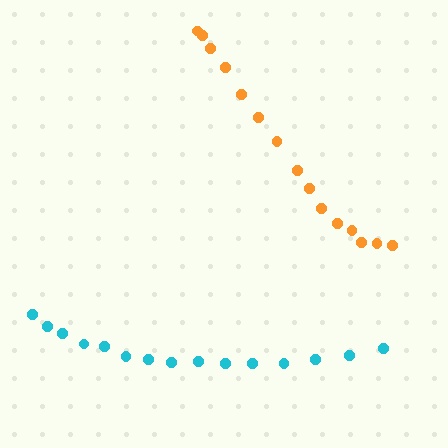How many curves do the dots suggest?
There are 2 distinct paths.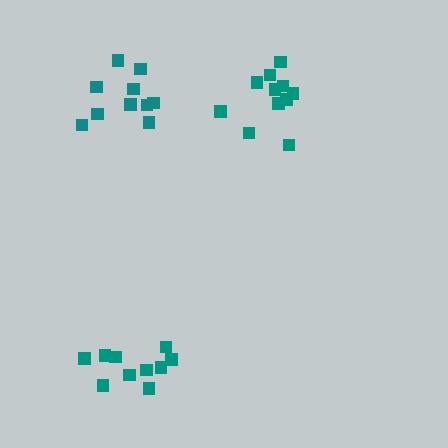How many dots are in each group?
Group 1: 10 dots, Group 2: 10 dots, Group 3: 11 dots (31 total).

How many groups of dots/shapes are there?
There are 3 groups.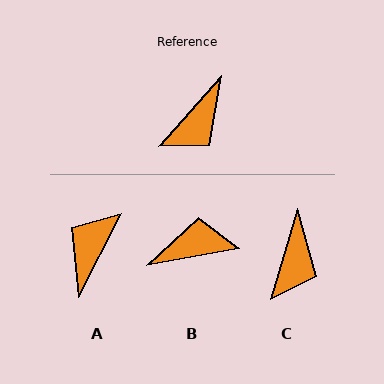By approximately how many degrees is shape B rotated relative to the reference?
Approximately 142 degrees counter-clockwise.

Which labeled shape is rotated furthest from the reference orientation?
A, about 165 degrees away.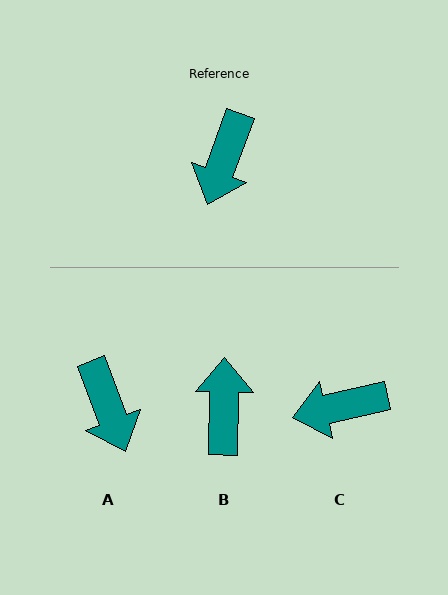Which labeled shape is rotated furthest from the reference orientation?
B, about 161 degrees away.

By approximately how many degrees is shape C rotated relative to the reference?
Approximately 57 degrees clockwise.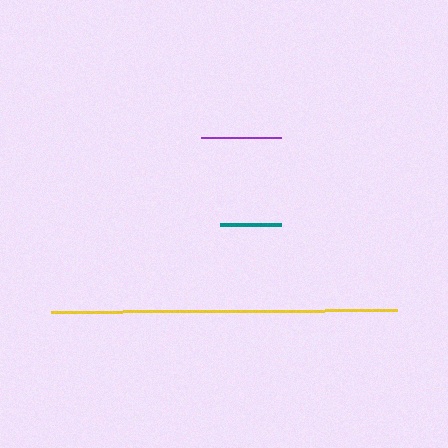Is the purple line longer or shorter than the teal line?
The purple line is longer than the teal line.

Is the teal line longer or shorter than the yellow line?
The yellow line is longer than the teal line.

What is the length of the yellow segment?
The yellow segment is approximately 346 pixels long.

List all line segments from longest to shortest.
From longest to shortest: yellow, purple, teal.